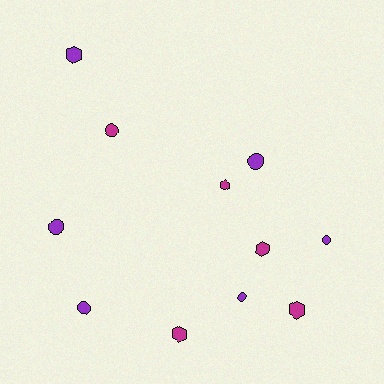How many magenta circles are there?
There is 1 magenta circle.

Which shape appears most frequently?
Circle, with 6 objects.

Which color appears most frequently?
Purple, with 6 objects.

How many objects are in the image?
There are 11 objects.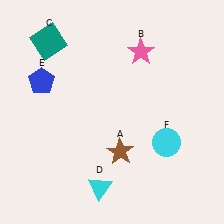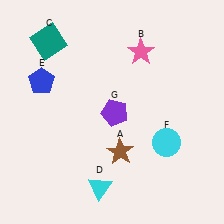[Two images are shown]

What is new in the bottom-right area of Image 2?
A purple pentagon (G) was added in the bottom-right area of Image 2.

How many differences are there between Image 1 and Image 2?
There is 1 difference between the two images.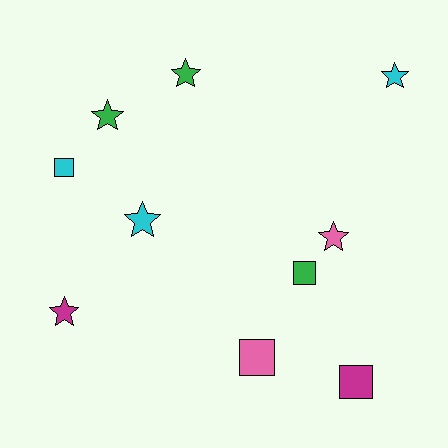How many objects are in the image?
There are 10 objects.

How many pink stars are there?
There is 1 pink star.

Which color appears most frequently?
Green, with 3 objects.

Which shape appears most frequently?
Star, with 6 objects.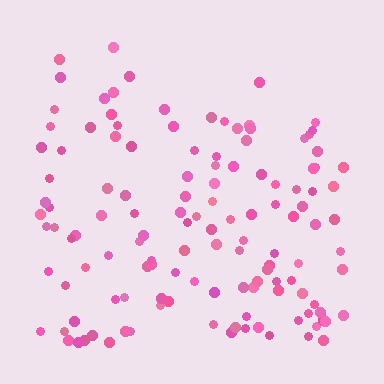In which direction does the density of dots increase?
From top to bottom, with the bottom side densest.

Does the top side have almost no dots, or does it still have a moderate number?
Still a moderate number, just noticeably fewer than the bottom.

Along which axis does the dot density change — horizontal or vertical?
Vertical.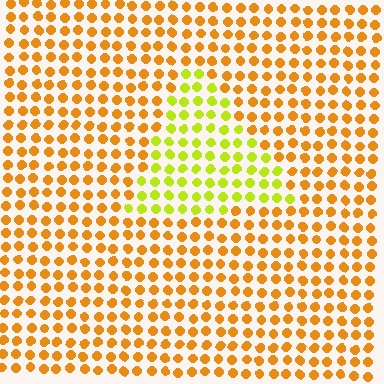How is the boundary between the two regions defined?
The boundary is defined purely by a slight shift in hue (about 40 degrees). Spacing, size, and orientation are identical on both sides.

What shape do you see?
I see a triangle.